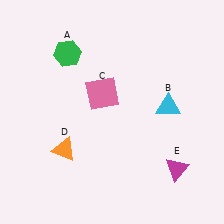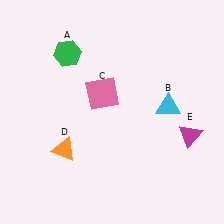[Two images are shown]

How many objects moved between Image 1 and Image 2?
1 object moved between the two images.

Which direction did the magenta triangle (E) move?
The magenta triangle (E) moved up.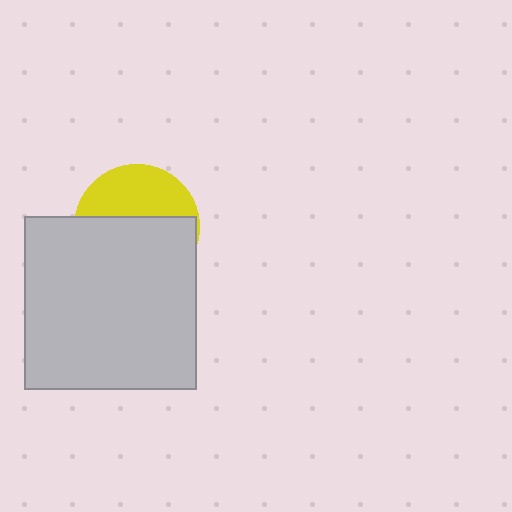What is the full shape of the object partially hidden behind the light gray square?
The partially hidden object is a yellow circle.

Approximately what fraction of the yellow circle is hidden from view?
Roughly 61% of the yellow circle is hidden behind the light gray square.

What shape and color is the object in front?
The object in front is a light gray square.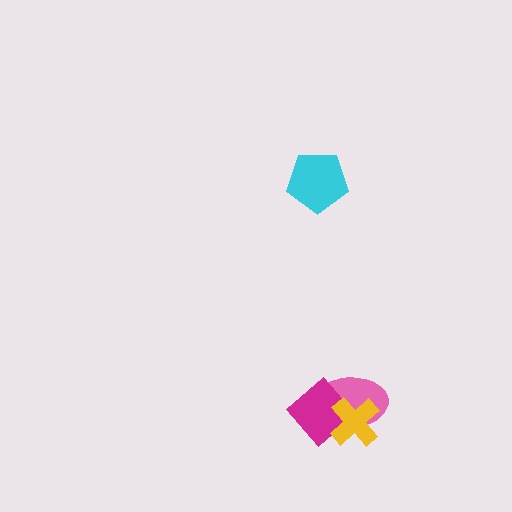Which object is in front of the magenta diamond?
The yellow cross is in front of the magenta diamond.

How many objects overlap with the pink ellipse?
2 objects overlap with the pink ellipse.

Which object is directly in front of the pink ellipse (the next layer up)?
The magenta diamond is directly in front of the pink ellipse.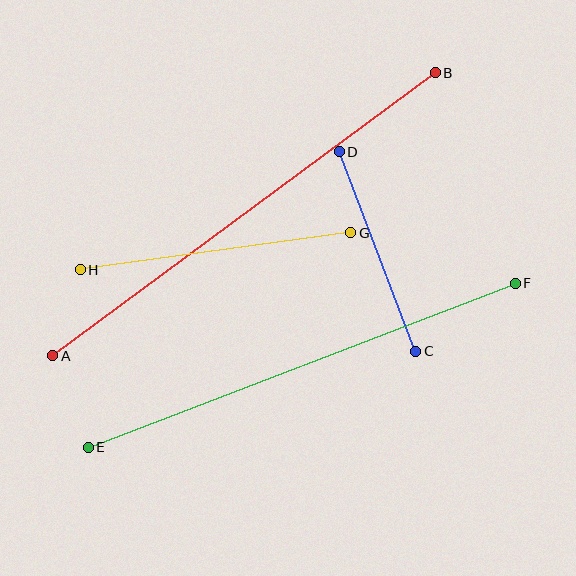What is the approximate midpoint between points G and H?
The midpoint is at approximately (216, 251) pixels.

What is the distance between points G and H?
The distance is approximately 273 pixels.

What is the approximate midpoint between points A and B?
The midpoint is at approximately (244, 214) pixels.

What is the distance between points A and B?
The distance is approximately 476 pixels.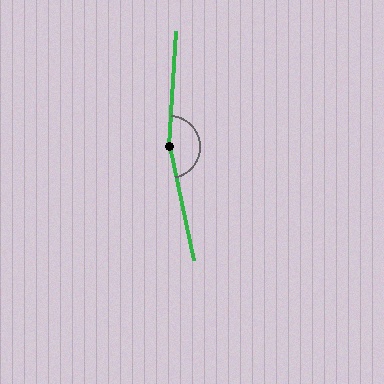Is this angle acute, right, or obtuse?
It is obtuse.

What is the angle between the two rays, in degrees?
Approximately 165 degrees.